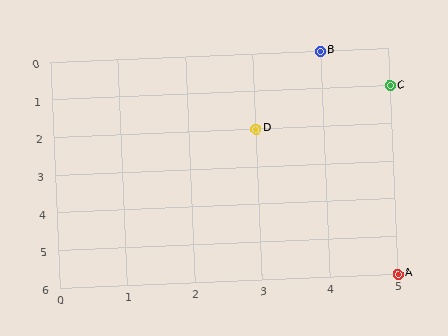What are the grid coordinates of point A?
Point A is at grid coordinates (5, 6).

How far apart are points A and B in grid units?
Points A and B are 1 column and 6 rows apart (about 6.1 grid units diagonally).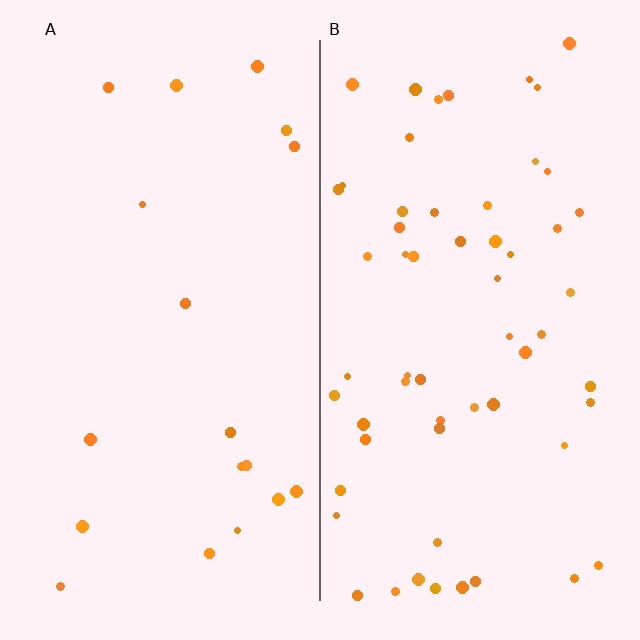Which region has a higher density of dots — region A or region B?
B (the right).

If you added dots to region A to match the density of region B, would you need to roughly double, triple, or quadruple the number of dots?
Approximately triple.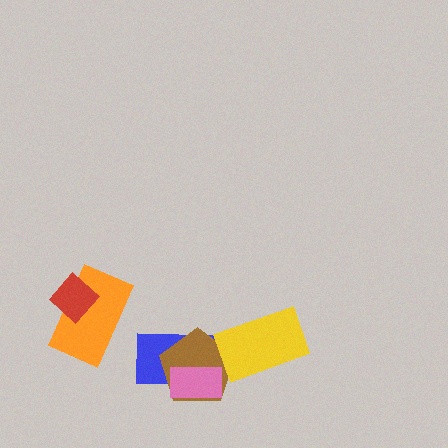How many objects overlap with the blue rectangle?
2 objects overlap with the blue rectangle.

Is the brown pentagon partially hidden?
Yes, it is partially covered by another shape.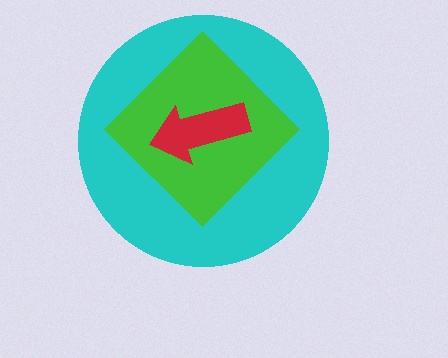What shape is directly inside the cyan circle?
The green diamond.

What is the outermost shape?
The cyan circle.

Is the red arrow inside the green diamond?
Yes.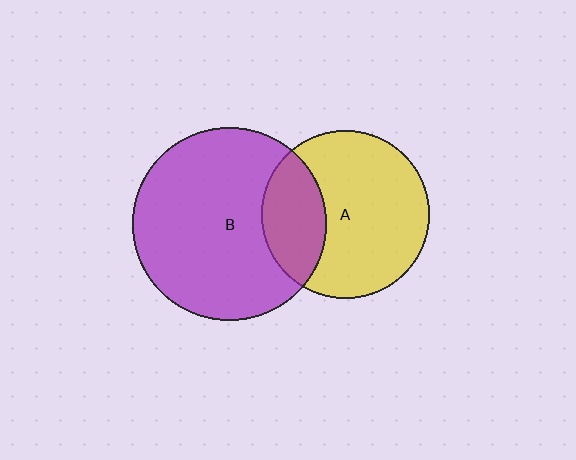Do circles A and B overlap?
Yes.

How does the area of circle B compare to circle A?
Approximately 1.3 times.